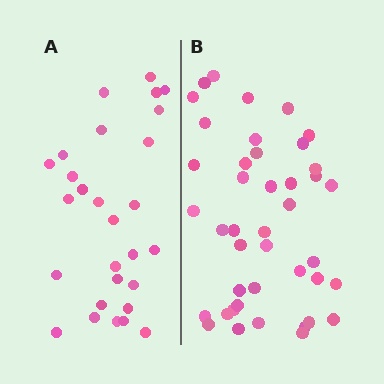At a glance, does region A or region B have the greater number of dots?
Region B (the right region) has more dots.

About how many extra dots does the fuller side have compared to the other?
Region B has approximately 15 more dots than region A.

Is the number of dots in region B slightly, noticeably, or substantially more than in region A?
Region B has substantially more. The ratio is roughly 1.5 to 1.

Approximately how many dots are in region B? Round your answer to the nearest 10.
About 40 dots. (The exact count is 42, which rounds to 40.)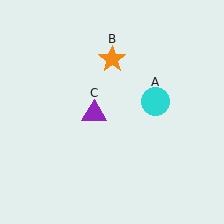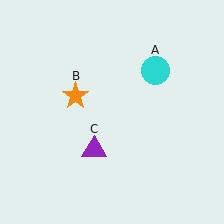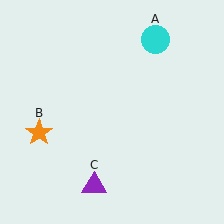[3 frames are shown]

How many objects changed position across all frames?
3 objects changed position: cyan circle (object A), orange star (object B), purple triangle (object C).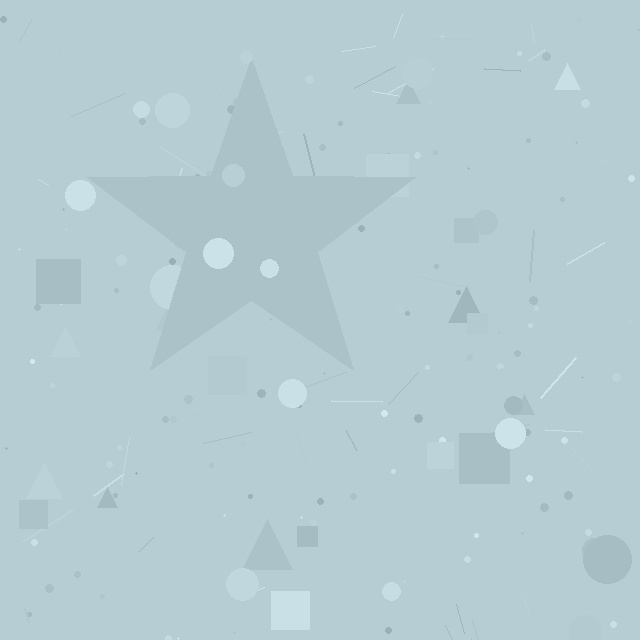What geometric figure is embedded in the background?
A star is embedded in the background.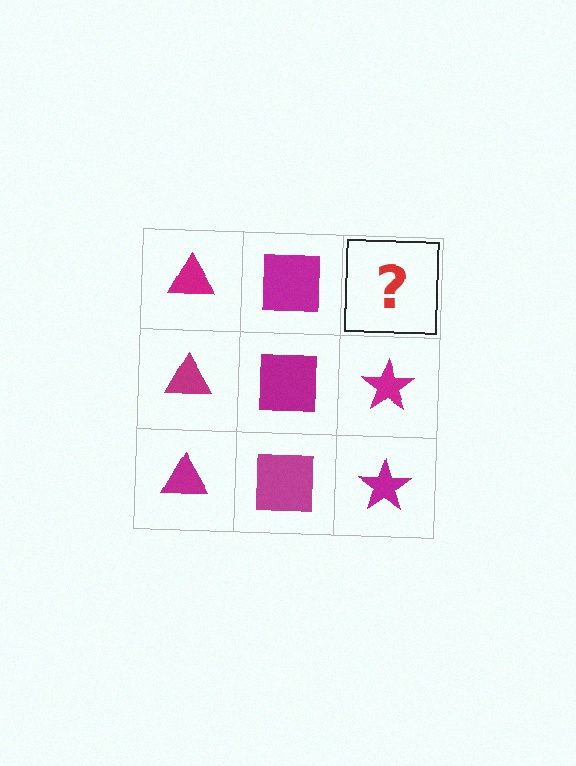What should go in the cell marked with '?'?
The missing cell should contain a magenta star.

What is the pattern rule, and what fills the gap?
The rule is that each column has a consistent shape. The gap should be filled with a magenta star.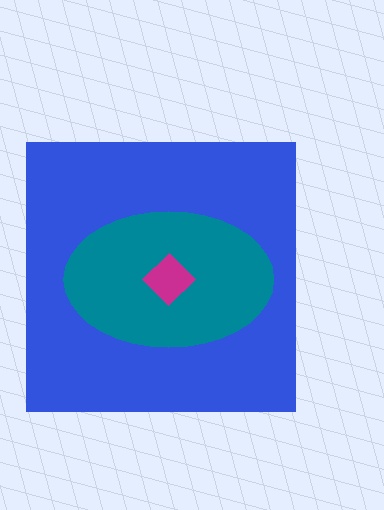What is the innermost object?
The magenta diamond.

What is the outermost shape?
The blue square.